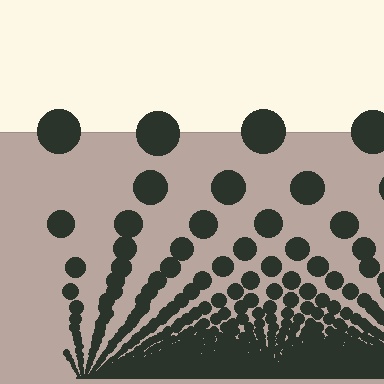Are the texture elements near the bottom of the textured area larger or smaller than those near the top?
Smaller. The gradient is inverted — elements near the bottom are smaller and denser.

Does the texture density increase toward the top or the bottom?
Density increases toward the bottom.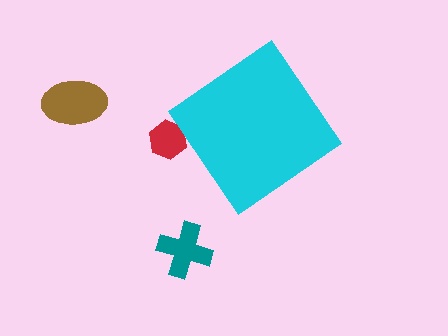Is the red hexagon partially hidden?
Yes, the red hexagon is partially hidden behind the cyan diamond.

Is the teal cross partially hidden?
No, the teal cross is fully visible.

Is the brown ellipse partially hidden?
No, the brown ellipse is fully visible.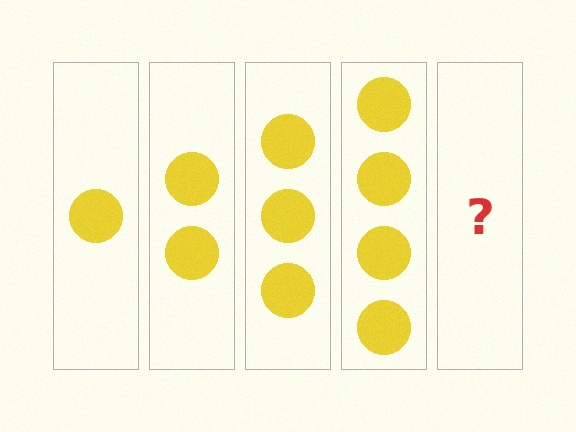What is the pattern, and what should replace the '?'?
The pattern is that each step adds one more circle. The '?' should be 5 circles.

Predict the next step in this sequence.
The next step is 5 circles.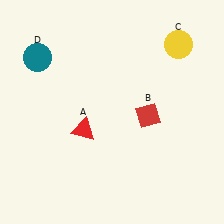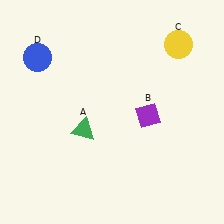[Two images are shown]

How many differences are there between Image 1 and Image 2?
There are 3 differences between the two images.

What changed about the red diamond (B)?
In Image 1, B is red. In Image 2, it changed to purple.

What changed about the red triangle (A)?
In Image 1, A is red. In Image 2, it changed to green.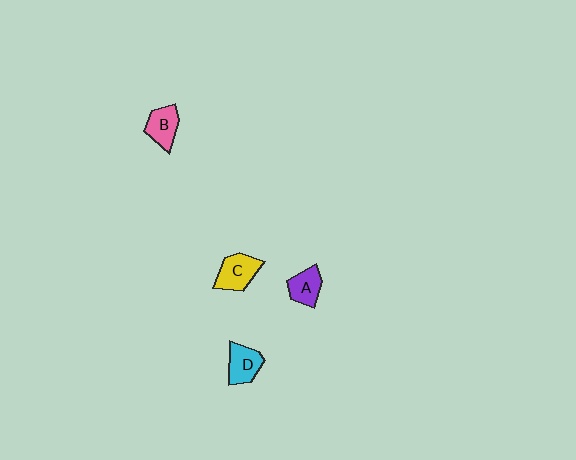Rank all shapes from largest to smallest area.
From largest to smallest: C (yellow), D (cyan), B (pink), A (purple).